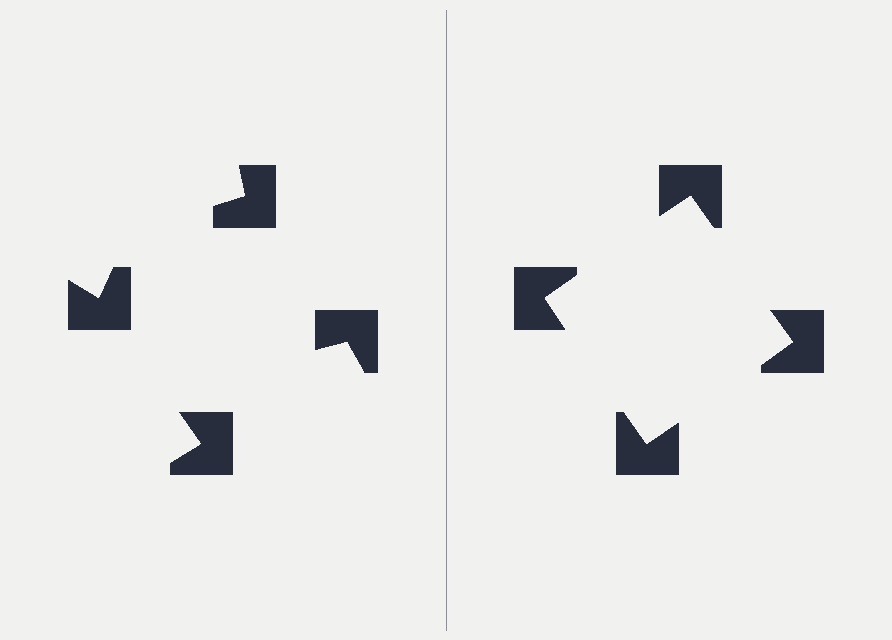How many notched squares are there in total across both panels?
8 — 4 on each side.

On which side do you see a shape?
An illusory square appears on the right side. On the left side the wedge cuts are rotated, so no coherent shape forms.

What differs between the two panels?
The notched squares are positioned identically on both sides; only the wedge orientations differ. On the right they align to a square; on the left they are misaligned.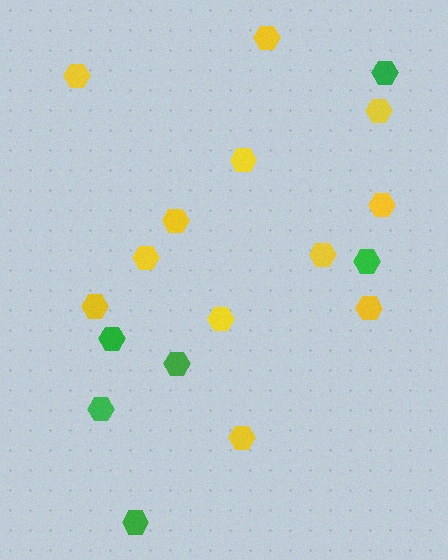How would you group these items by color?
There are 2 groups: one group of yellow hexagons (12) and one group of green hexagons (6).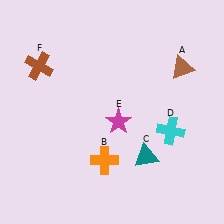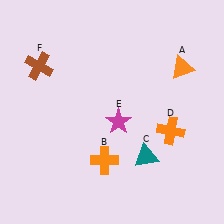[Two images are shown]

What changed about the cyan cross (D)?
In Image 1, D is cyan. In Image 2, it changed to orange.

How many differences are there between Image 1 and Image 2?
There are 2 differences between the two images.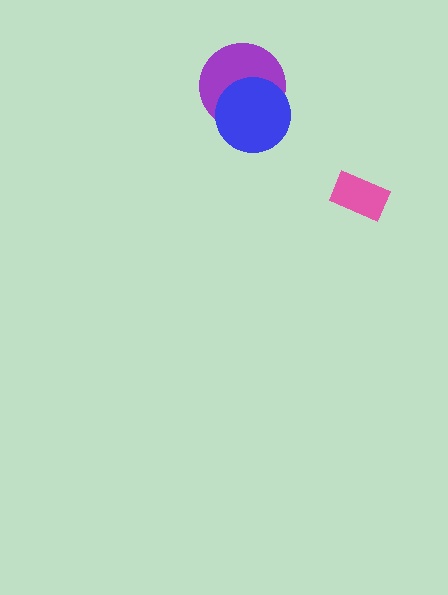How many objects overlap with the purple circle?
1 object overlaps with the purple circle.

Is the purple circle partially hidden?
Yes, it is partially covered by another shape.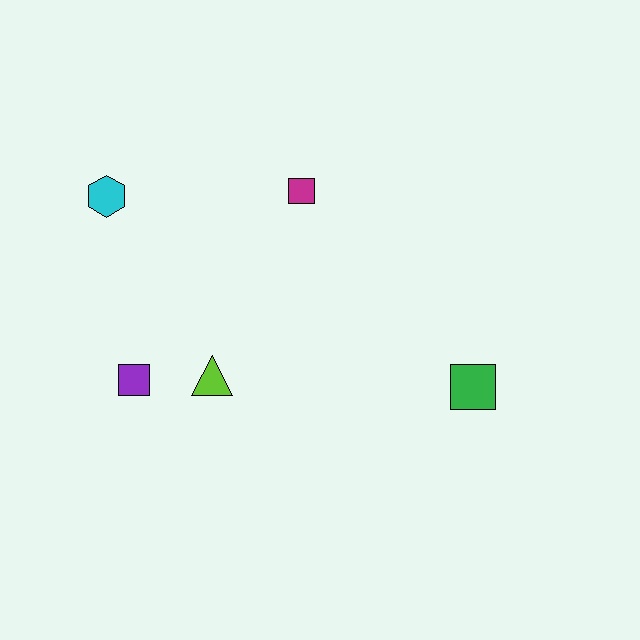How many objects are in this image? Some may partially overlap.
There are 5 objects.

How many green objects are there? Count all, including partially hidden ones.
There is 1 green object.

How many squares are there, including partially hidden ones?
There are 3 squares.